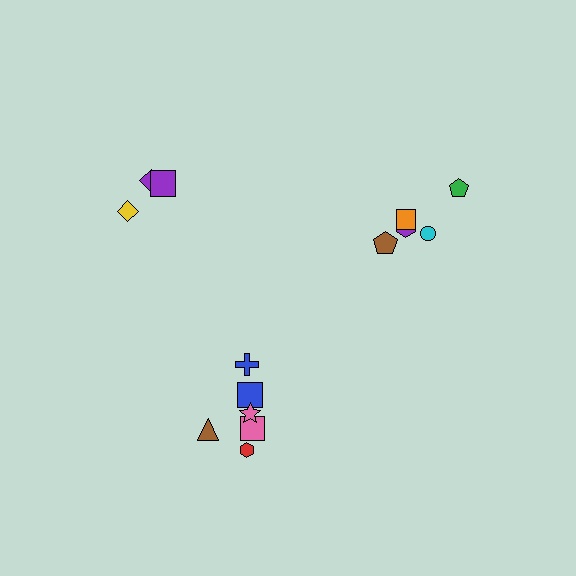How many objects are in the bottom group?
There are 6 objects.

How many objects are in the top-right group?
There are 5 objects.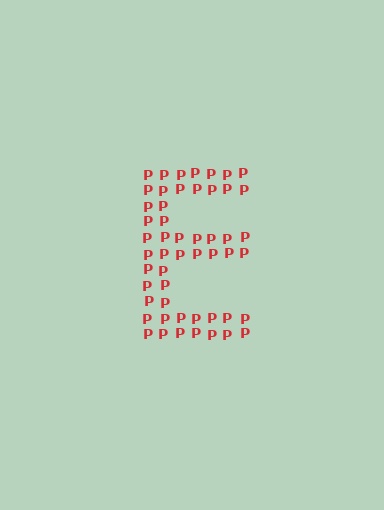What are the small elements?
The small elements are letter P's.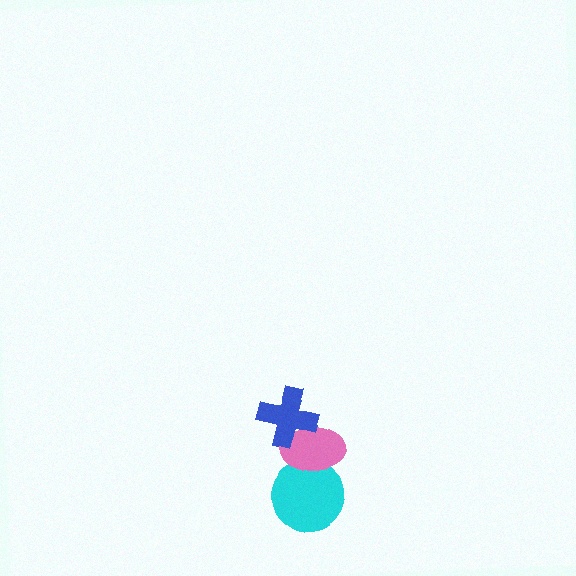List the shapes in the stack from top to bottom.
From top to bottom: the blue cross, the pink ellipse, the cyan circle.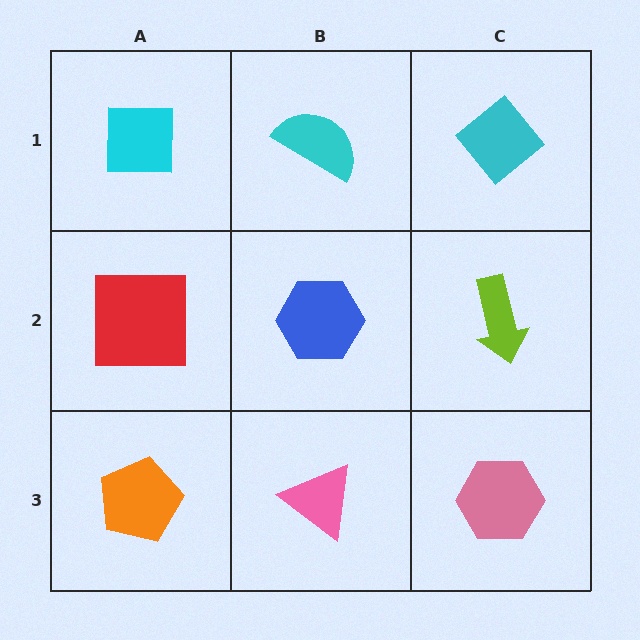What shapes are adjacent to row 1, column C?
A lime arrow (row 2, column C), a cyan semicircle (row 1, column B).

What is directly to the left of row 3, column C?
A pink triangle.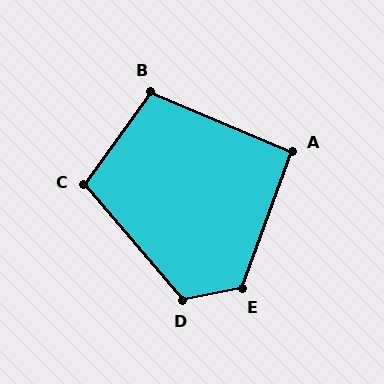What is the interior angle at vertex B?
Approximately 103 degrees (obtuse).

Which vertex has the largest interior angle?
E, at approximately 121 degrees.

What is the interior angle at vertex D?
Approximately 119 degrees (obtuse).